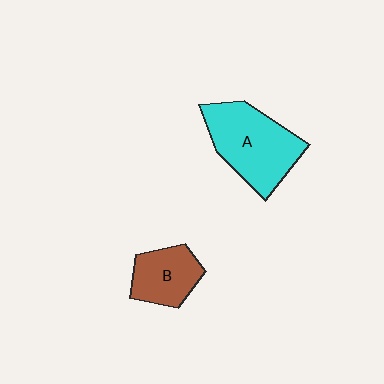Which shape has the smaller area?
Shape B (brown).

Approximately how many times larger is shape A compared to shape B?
Approximately 1.7 times.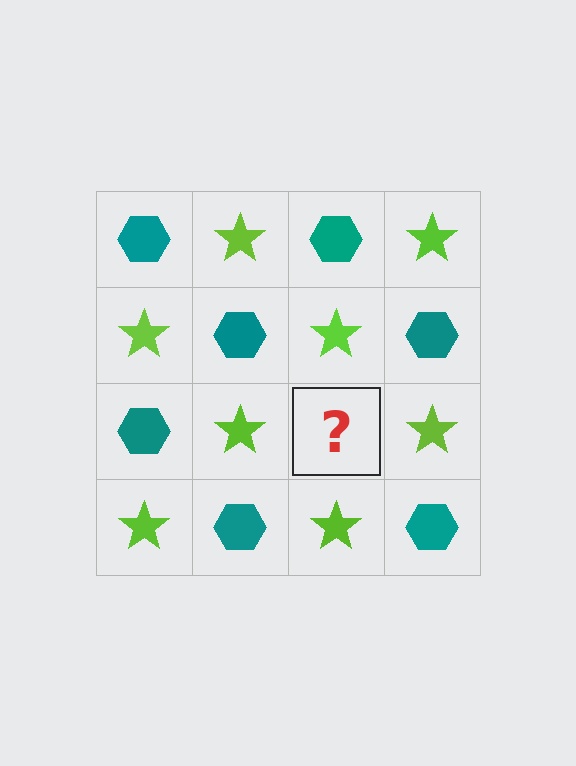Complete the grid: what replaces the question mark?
The question mark should be replaced with a teal hexagon.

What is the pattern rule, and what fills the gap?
The rule is that it alternates teal hexagon and lime star in a checkerboard pattern. The gap should be filled with a teal hexagon.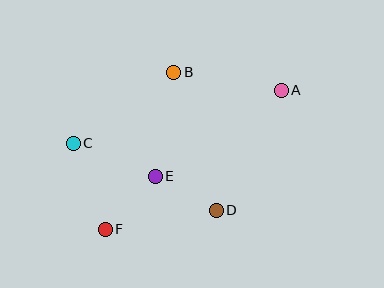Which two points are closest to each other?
Points D and E are closest to each other.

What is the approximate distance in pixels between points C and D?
The distance between C and D is approximately 158 pixels.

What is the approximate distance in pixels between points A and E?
The distance between A and E is approximately 152 pixels.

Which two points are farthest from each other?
Points A and F are farthest from each other.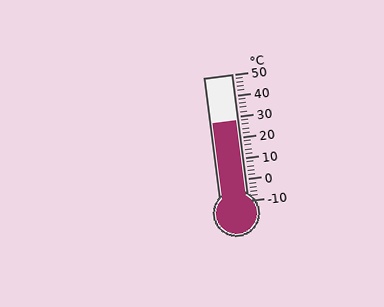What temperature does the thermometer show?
The thermometer shows approximately 28°C.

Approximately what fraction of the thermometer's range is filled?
The thermometer is filled to approximately 65% of its range.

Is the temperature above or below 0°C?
The temperature is above 0°C.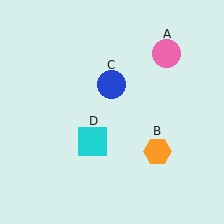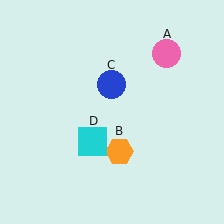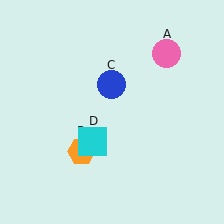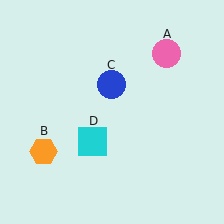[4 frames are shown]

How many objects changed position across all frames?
1 object changed position: orange hexagon (object B).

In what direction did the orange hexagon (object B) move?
The orange hexagon (object B) moved left.